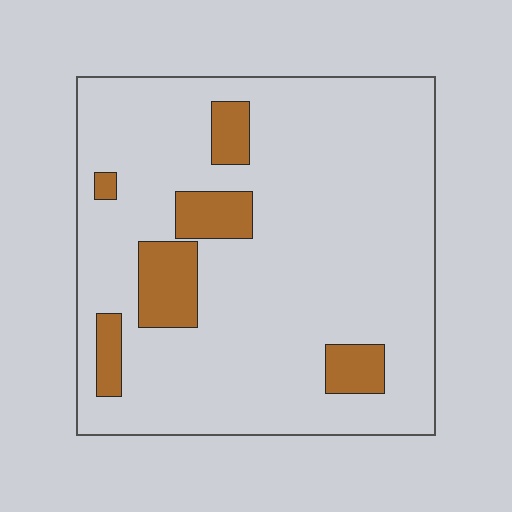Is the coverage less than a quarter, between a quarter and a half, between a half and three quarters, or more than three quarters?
Less than a quarter.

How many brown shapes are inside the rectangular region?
6.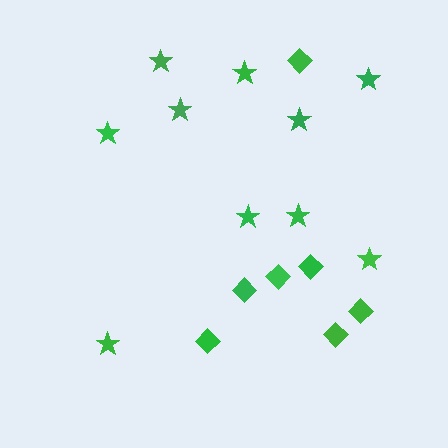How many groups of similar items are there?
There are 2 groups: one group of stars (10) and one group of diamonds (7).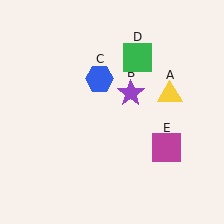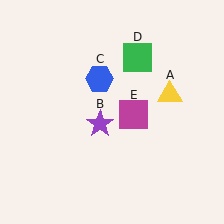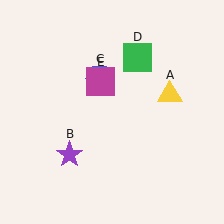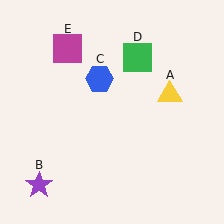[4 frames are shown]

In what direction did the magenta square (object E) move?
The magenta square (object E) moved up and to the left.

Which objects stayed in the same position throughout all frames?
Yellow triangle (object A) and blue hexagon (object C) and green square (object D) remained stationary.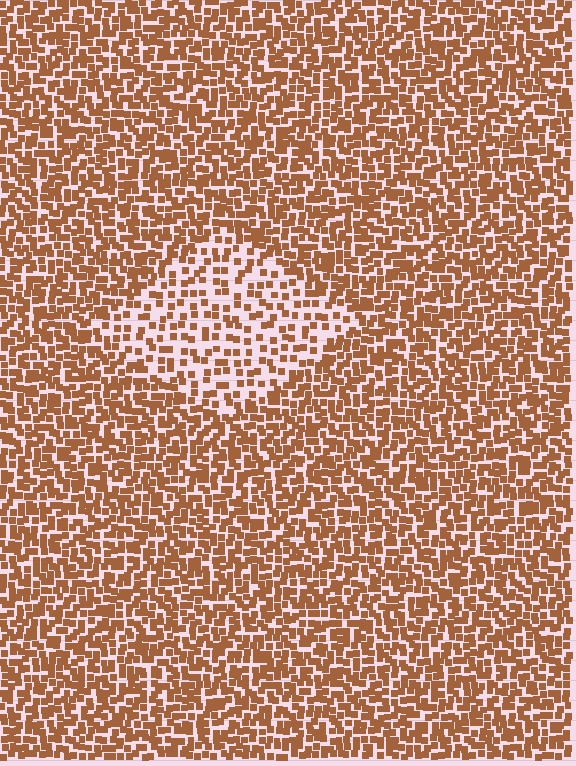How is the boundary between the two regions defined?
The boundary is defined by a change in element density (approximately 2.0x ratio). All elements are the same color, size, and shape.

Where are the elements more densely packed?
The elements are more densely packed outside the diamond boundary.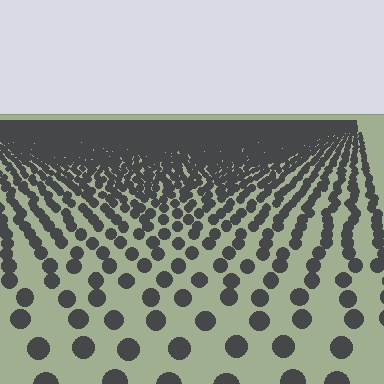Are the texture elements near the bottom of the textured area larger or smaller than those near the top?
Larger. Near the bottom, elements are closer to the viewer and appear at a bigger on-screen size.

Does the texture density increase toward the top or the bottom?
Density increases toward the top.